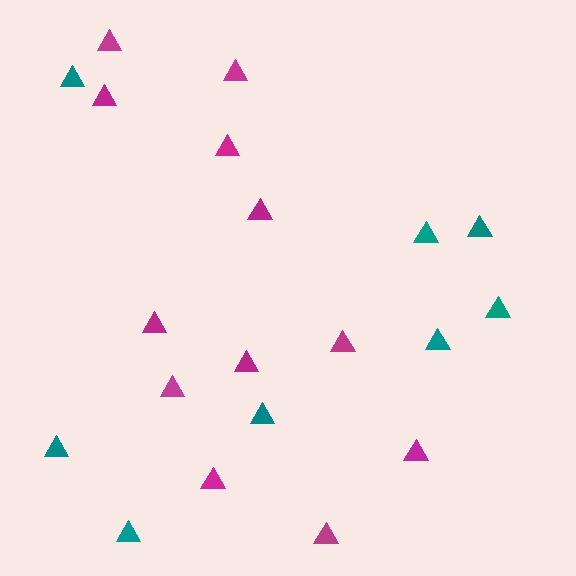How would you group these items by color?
There are 2 groups: one group of teal triangles (8) and one group of magenta triangles (12).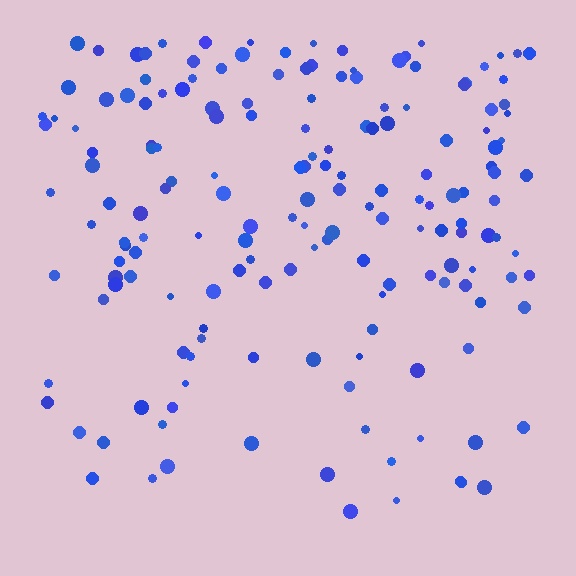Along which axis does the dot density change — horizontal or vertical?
Vertical.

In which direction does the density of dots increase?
From bottom to top, with the top side densest.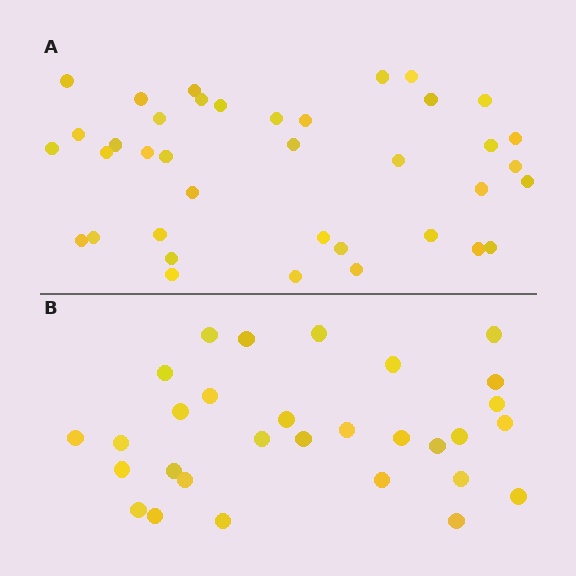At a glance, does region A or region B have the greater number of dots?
Region A (the top region) has more dots.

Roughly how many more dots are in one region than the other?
Region A has roughly 8 or so more dots than region B.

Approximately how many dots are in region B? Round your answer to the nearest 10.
About 30 dots.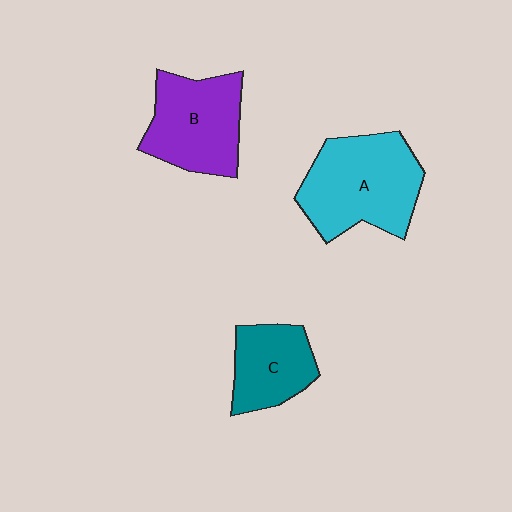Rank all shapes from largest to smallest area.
From largest to smallest: A (cyan), B (purple), C (teal).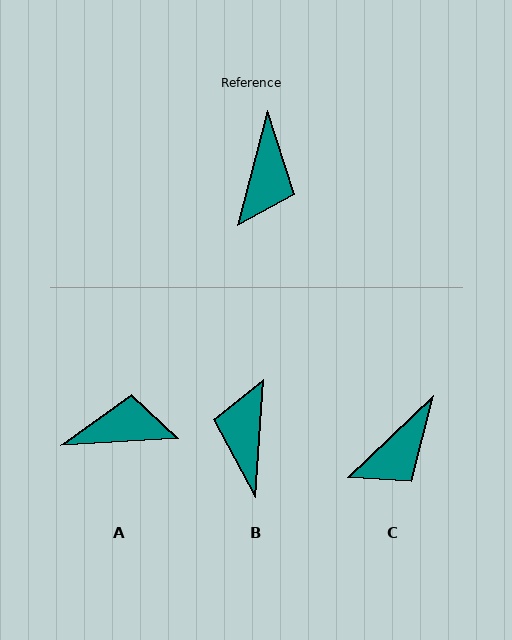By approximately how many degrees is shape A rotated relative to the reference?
Approximately 108 degrees counter-clockwise.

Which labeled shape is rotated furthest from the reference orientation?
B, about 170 degrees away.